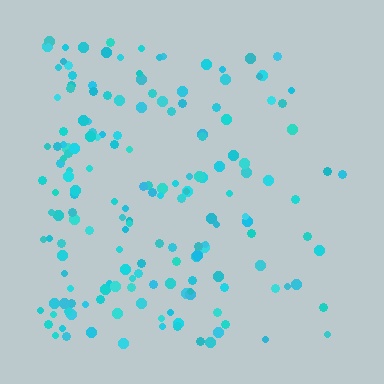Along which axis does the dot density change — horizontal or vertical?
Horizontal.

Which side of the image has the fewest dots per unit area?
The right.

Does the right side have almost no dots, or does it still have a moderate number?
Still a moderate number, just noticeably fewer than the left.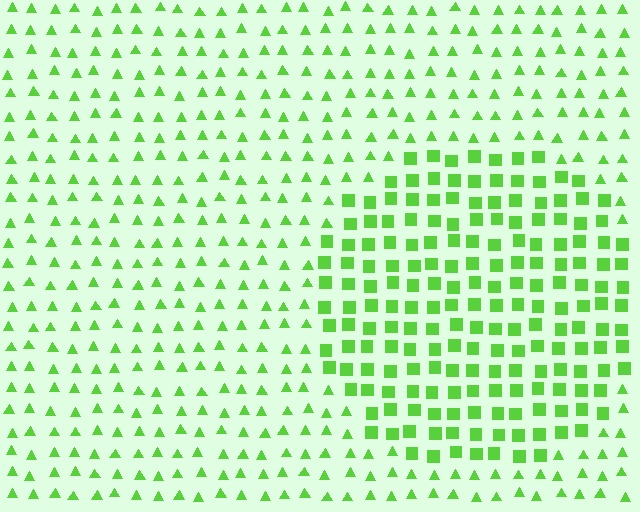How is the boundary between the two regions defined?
The boundary is defined by a change in element shape: squares inside vs. triangles outside. All elements share the same color and spacing.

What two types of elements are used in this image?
The image uses squares inside the circle region and triangles outside it.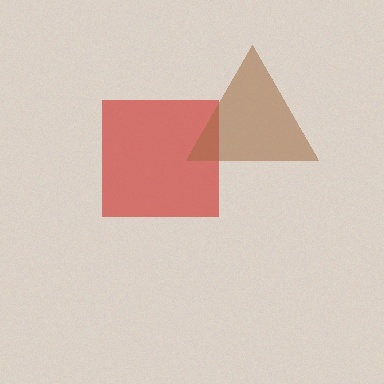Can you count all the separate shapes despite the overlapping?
Yes, there are 2 separate shapes.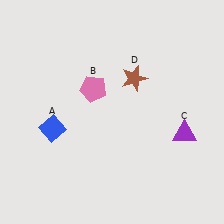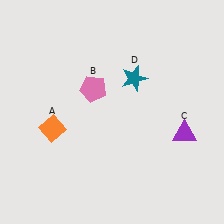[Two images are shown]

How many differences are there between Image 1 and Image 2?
There are 2 differences between the two images.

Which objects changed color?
A changed from blue to orange. D changed from brown to teal.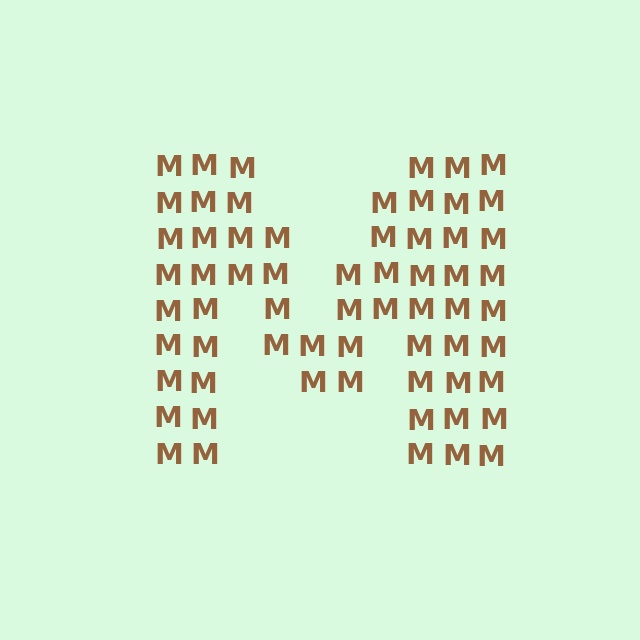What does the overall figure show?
The overall figure shows the letter M.